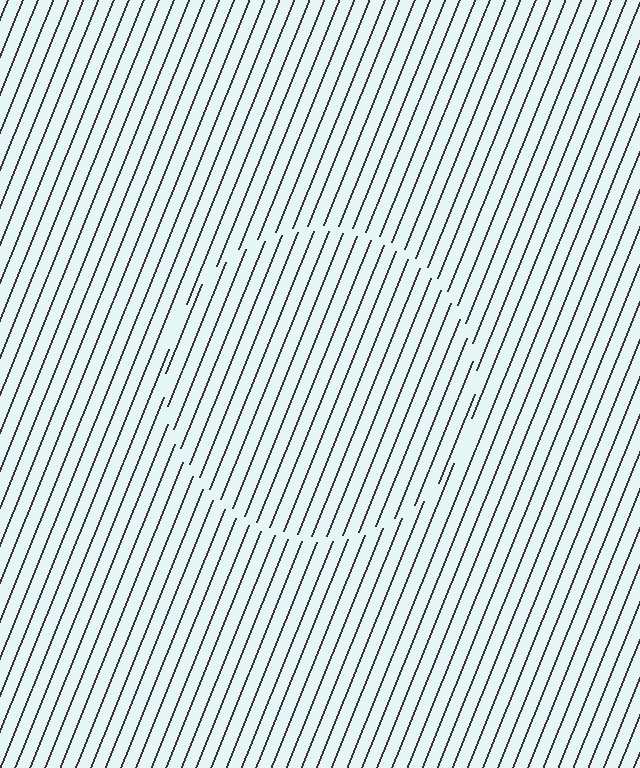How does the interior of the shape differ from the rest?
The interior of the shape contains the same grating, shifted by half a period — the contour is defined by the phase discontinuity where line-ends from the inner and outer gratings abut.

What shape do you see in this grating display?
An illusory circle. The interior of the shape contains the same grating, shifted by half a period — the contour is defined by the phase discontinuity where line-ends from the inner and outer gratings abut.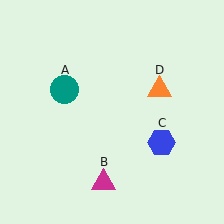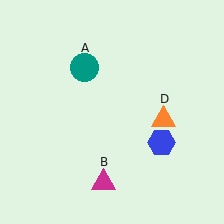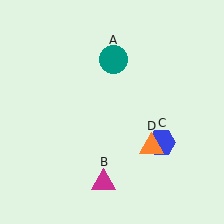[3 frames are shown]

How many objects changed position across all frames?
2 objects changed position: teal circle (object A), orange triangle (object D).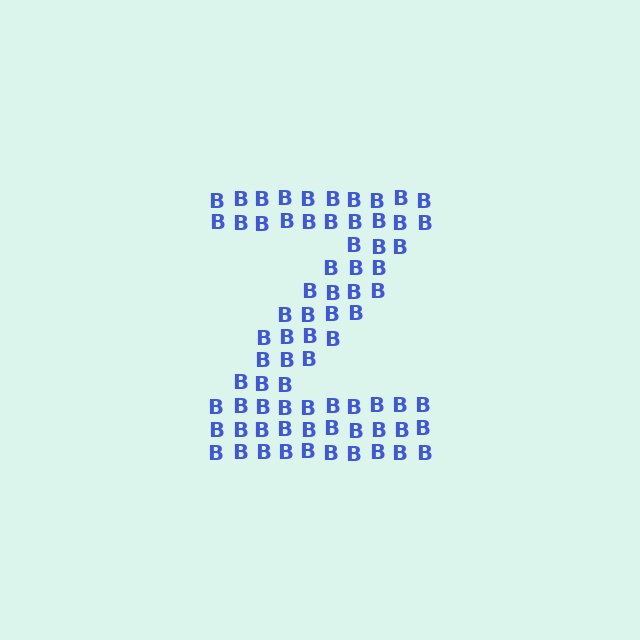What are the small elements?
The small elements are letter B's.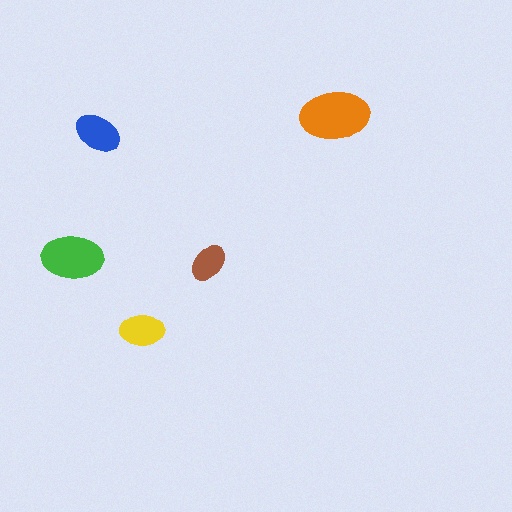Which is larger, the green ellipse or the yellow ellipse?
The green one.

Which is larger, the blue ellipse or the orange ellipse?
The orange one.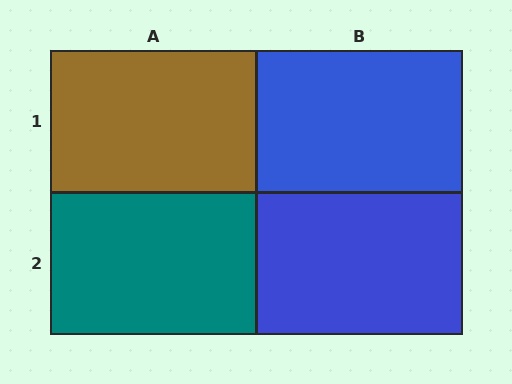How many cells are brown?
1 cell is brown.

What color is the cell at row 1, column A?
Brown.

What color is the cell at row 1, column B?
Blue.